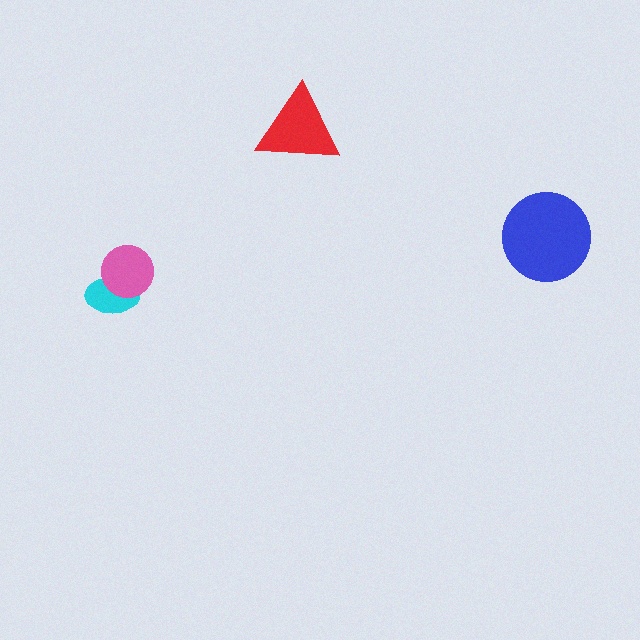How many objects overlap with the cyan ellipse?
1 object overlaps with the cyan ellipse.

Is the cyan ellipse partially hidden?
Yes, it is partially covered by another shape.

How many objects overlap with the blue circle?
0 objects overlap with the blue circle.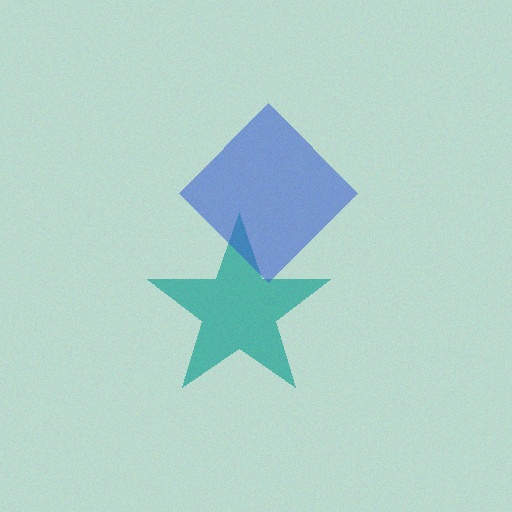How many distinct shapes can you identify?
There are 2 distinct shapes: a teal star, a blue diamond.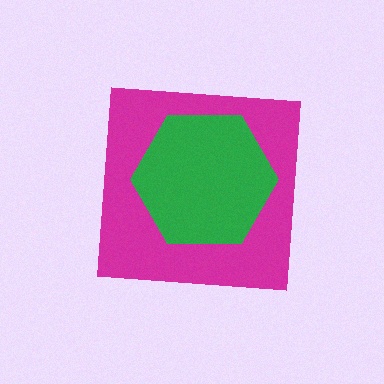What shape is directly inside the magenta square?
The green hexagon.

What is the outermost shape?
The magenta square.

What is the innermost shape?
The green hexagon.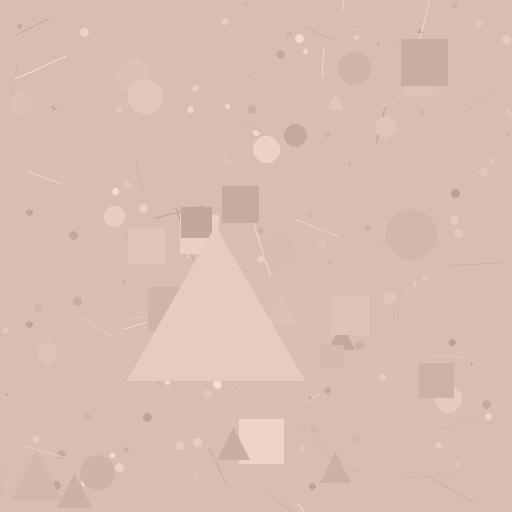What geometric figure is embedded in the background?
A triangle is embedded in the background.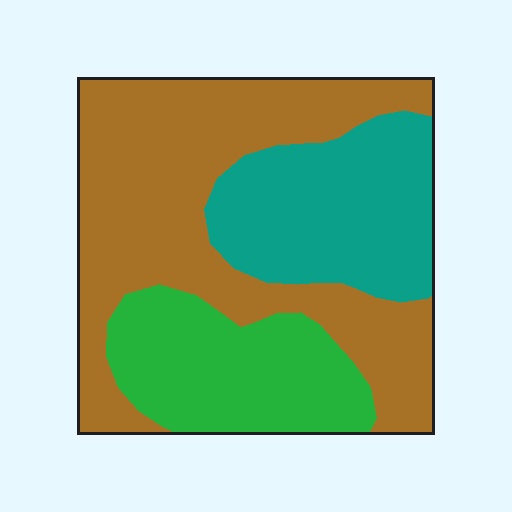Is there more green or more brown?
Brown.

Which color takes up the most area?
Brown, at roughly 50%.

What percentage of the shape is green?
Green covers about 25% of the shape.